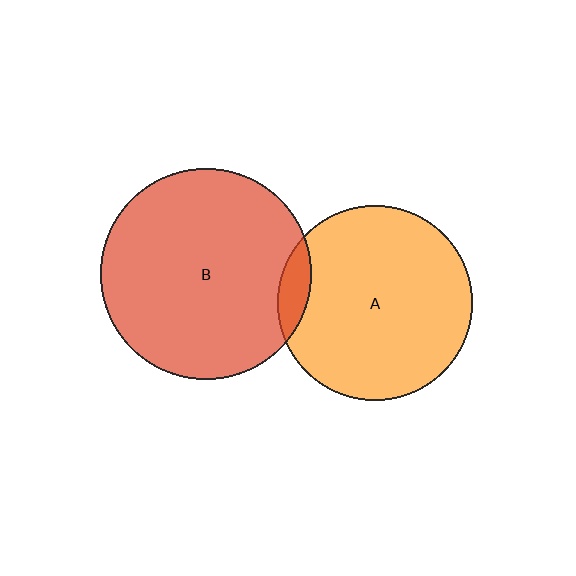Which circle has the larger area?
Circle B (red).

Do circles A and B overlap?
Yes.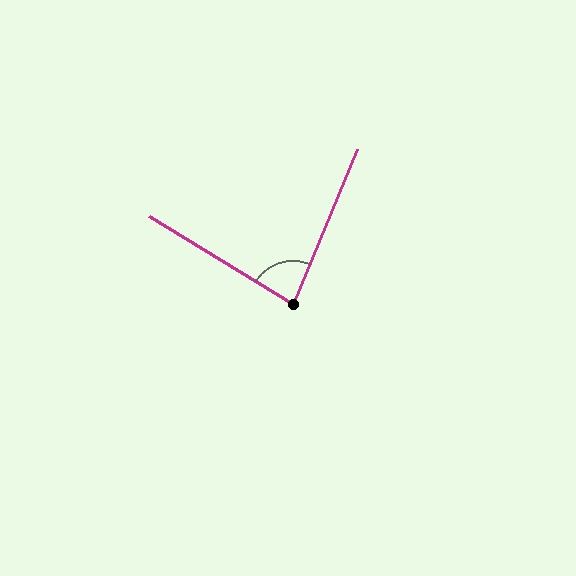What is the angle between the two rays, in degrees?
Approximately 81 degrees.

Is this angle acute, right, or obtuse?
It is acute.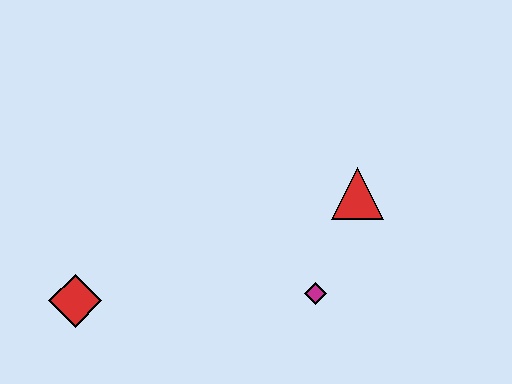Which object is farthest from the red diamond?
The red triangle is farthest from the red diamond.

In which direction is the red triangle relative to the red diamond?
The red triangle is to the right of the red diamond.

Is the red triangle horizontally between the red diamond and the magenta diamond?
No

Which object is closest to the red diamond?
The magenta diamond is closest to the red diamond.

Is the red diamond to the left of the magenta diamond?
Yes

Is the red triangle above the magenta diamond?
Yes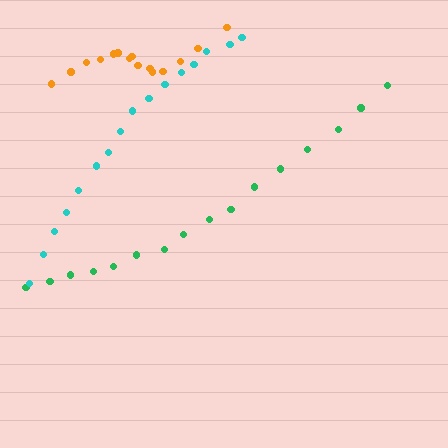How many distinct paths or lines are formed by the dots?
There are 3 distinct paths.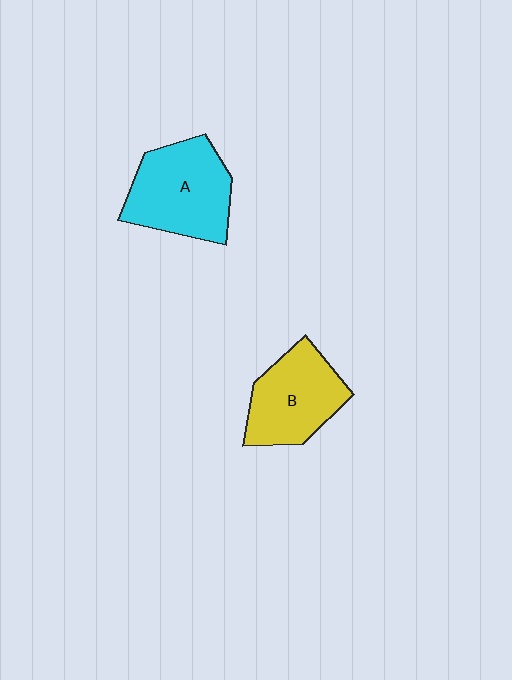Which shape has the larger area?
Shape A (cyan).